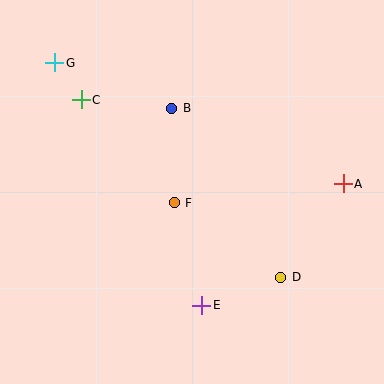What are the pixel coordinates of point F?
Point F is at (174, 203).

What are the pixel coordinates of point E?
Point E is at (202, 305).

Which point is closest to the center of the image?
Point F at (174, 203) is closest to the center.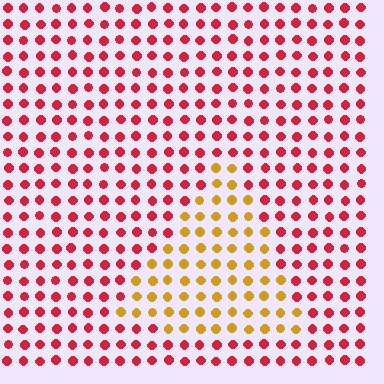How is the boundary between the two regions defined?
The boundary is defined purely by a slight shift in hue (about 51 degrees). Spacing, size, and orientation are identical on both sides.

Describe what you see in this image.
The image is filled with small red elements in a uniform arrangement. A triangle-shaped region is visible where the elements are tinted to a slightly different hue, forming a subtle color boundary.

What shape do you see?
I see a triangle.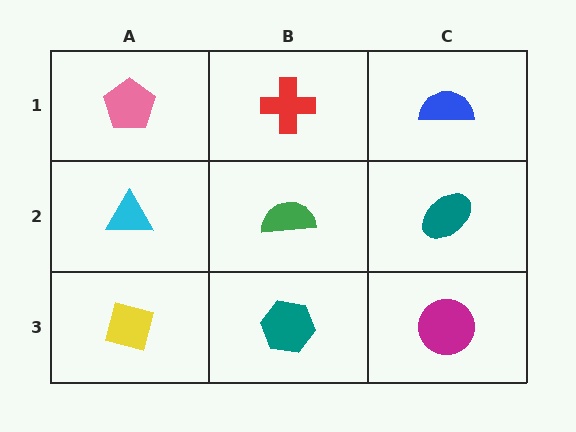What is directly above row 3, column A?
A cyan triangle.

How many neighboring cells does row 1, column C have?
2.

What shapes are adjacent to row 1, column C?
A teal ellipse (row 2, column C), a red cross (row 1, column B).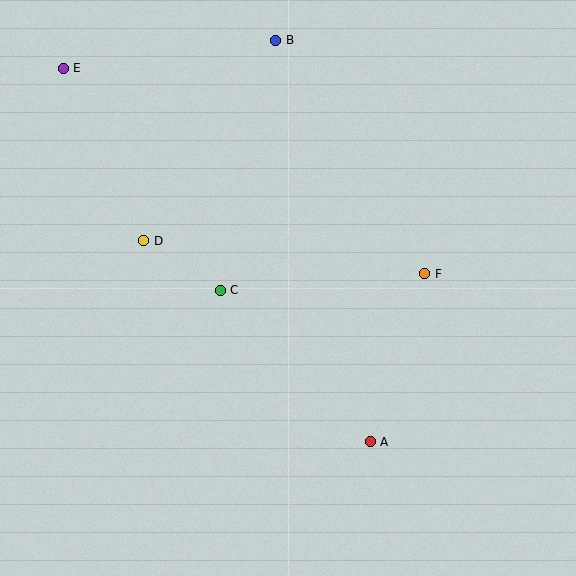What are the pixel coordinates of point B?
Point B is at (276, 40).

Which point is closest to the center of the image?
Point C at (220, 290) is closest to the center.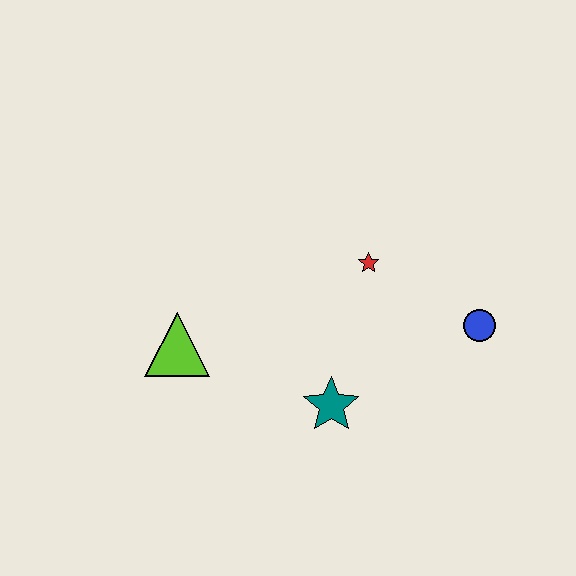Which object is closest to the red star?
The blue circle is closest to the red star.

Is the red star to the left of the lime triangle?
No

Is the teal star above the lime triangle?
No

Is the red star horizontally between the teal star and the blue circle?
Yes